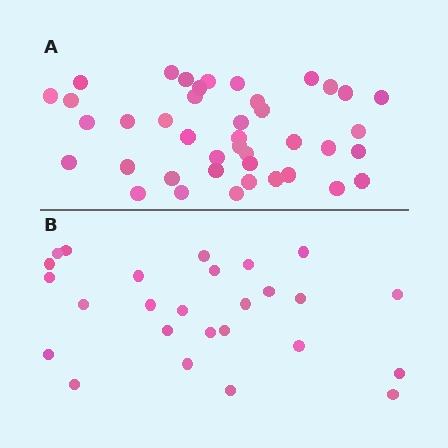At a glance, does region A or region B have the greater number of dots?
Region A (the top region) has more dots.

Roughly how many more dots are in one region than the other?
Region A has approximately 15 more dots than region B.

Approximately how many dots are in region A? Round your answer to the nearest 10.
About 40 dots. (The exact count is 41, which rounds to 40.)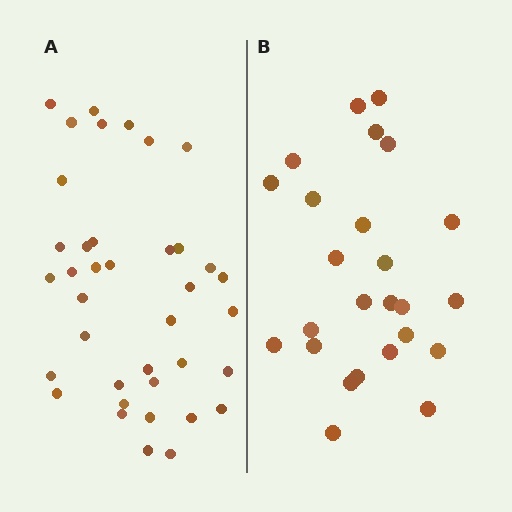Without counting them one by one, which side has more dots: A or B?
Region A (the left region) has more dots.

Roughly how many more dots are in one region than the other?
Region A has approximately 15 more dots than region B.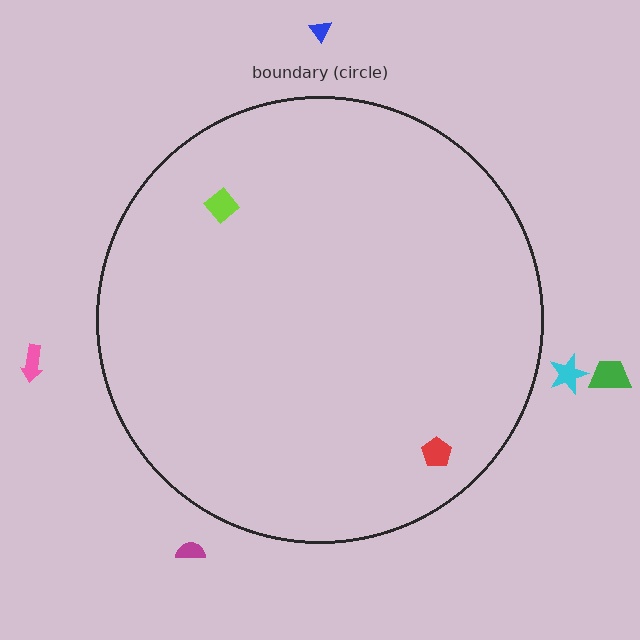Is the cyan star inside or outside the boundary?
Outside.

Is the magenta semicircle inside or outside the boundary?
Outside.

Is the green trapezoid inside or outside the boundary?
Outside.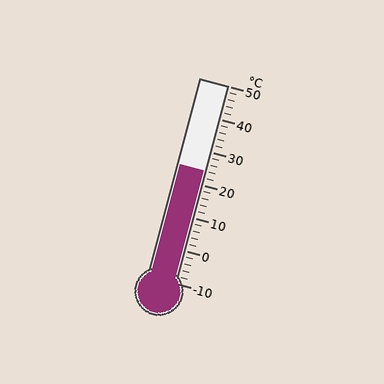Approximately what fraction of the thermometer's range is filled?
The thermometer is filled to approximately 55% of its range.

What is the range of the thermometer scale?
The thermometer scale ranges from -10°C to 50°C.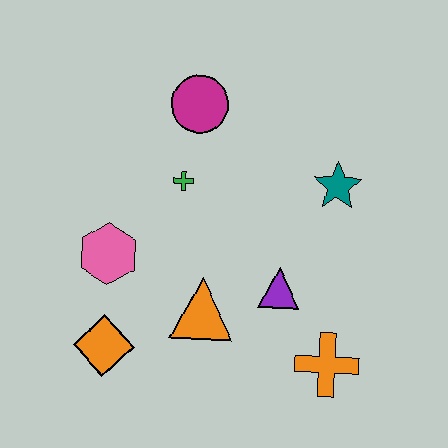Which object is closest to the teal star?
The purple triangle is closest to the teal star.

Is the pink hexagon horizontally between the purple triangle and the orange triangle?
No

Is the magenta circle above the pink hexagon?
Yes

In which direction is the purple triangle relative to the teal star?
The purple triangle is below the teal star.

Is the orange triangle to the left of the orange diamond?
No